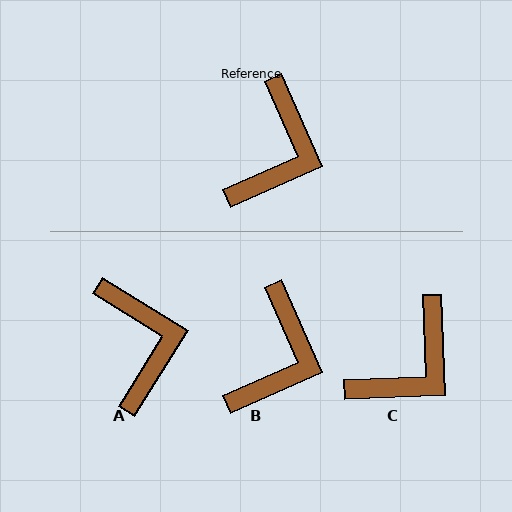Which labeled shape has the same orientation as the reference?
B.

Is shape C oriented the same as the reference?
No, it is off by about 22 degrees.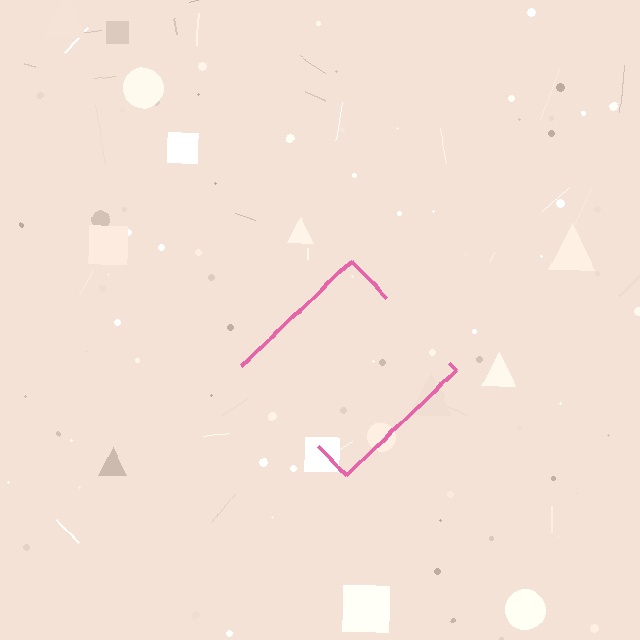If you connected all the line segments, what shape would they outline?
They would outline a diamond.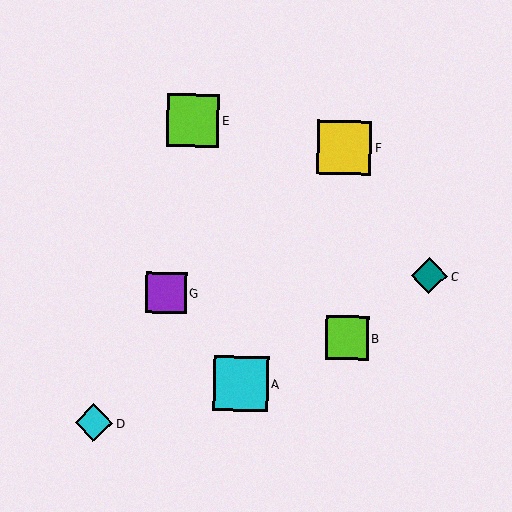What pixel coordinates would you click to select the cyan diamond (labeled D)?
Click at (94, 423) to select the cyan diamond D.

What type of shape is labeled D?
Shape D is a cyan diamond.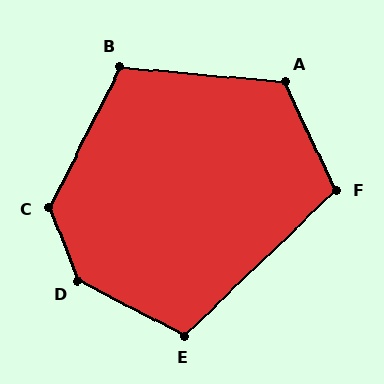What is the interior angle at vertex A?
Approximately 120 degrees (obtuse).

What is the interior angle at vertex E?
Approximately 109 degrees (obtuse).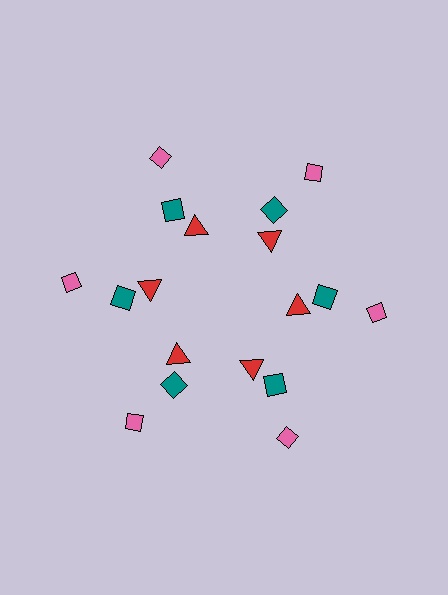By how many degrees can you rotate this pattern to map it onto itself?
The pattern maps onto itself every 60 degrees of rotation.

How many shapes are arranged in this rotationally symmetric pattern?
There are 18 shapes, arranged in 6 groups of 3.